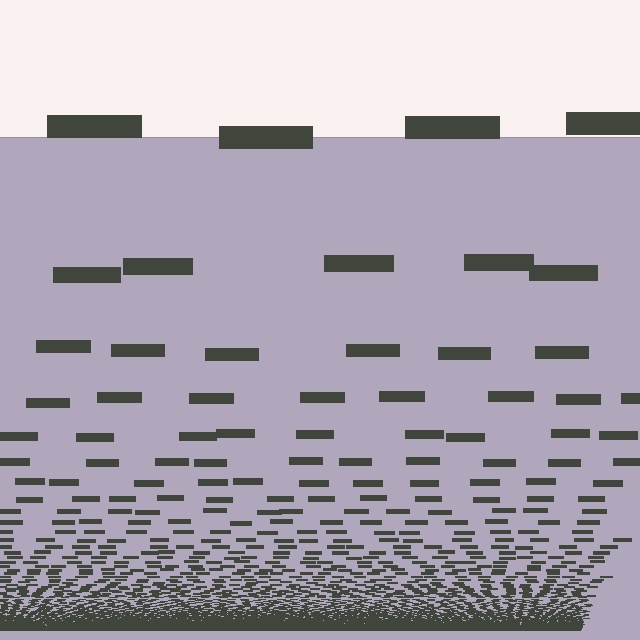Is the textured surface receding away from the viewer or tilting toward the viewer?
The surface appears to tilt toward the viewer. Texture elements get larger and sparser toward the top.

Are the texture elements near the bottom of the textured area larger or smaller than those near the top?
Smaller. The gradient is inverted — elements near the bottom are smaller and denser.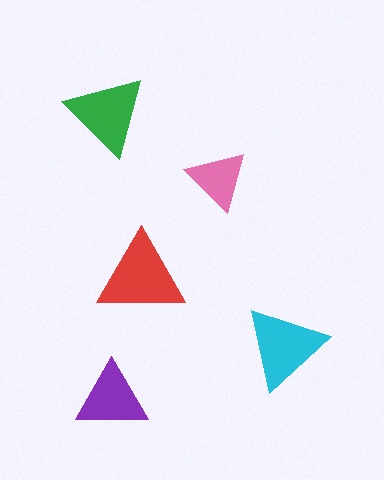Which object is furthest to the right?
The cyan triangle is rightmost.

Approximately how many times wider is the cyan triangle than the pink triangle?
About 1.5 times wider.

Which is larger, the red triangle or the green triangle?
The red one.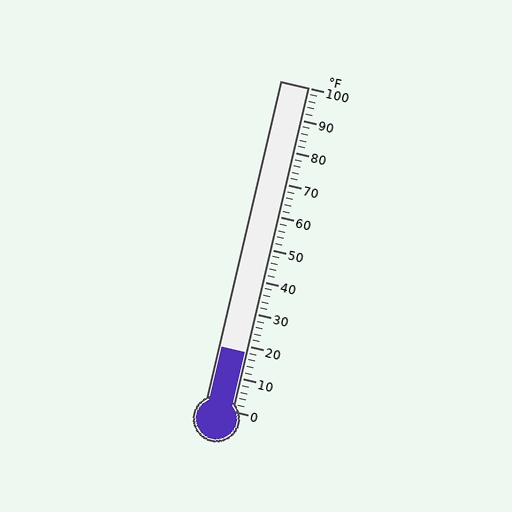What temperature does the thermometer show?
The thermometer shows approximately 18°F.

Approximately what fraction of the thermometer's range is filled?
The thermometer is filled to approximately 20% of its range.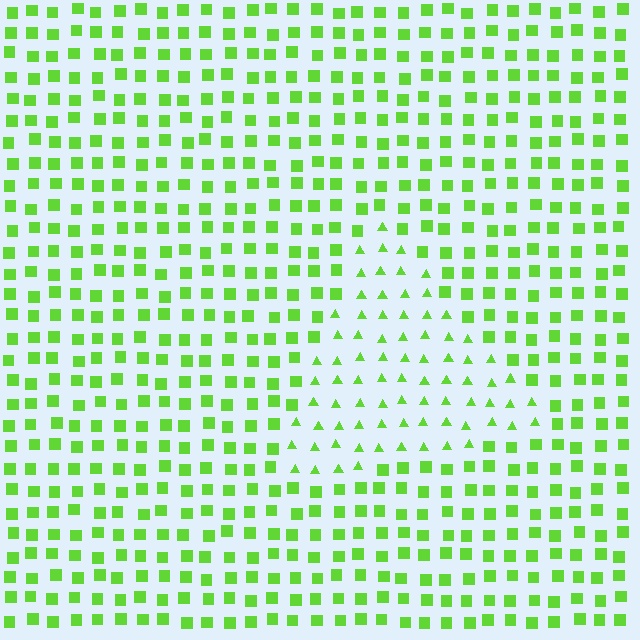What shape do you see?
I see a triangle.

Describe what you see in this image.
The image is filled with small lime elements arranged in a uniform grid. A triangle-shaped region contains triangles, while the surrounding area contains squares. The boundary is defined purely by the change in element shape.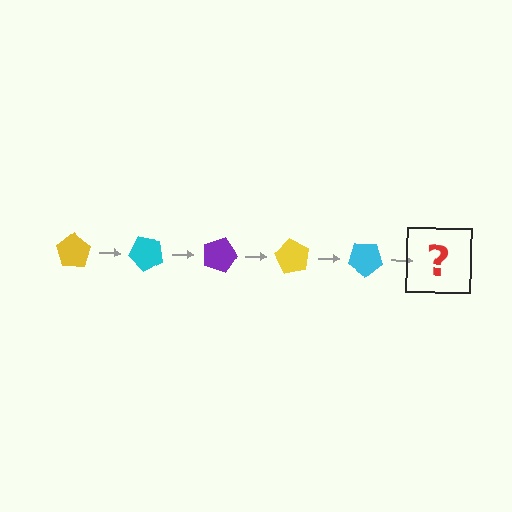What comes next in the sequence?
The next element should be a purple pentagon, rotated 225 degrees from the start.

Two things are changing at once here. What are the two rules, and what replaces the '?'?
The two rules are that it rotates 45 degrees each step and the color cycles through yellow, cyan, and purple. The '?' should be a purple pentagon, rotated 225 degrees from the start.